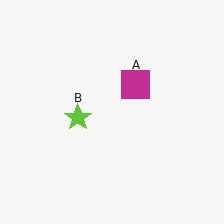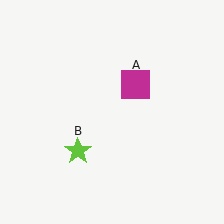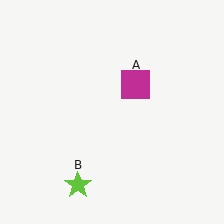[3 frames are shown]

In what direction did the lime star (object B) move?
The lime star (object B) moved down.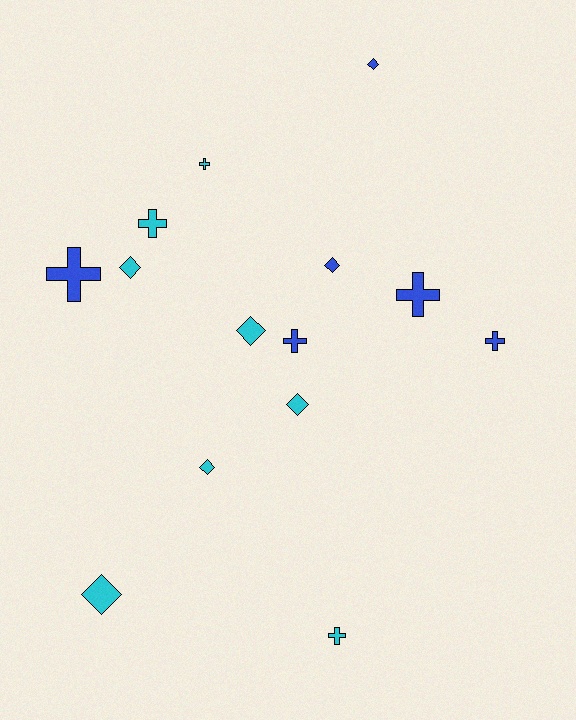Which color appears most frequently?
Cyan, with 8 objects.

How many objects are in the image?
There are 14 objects.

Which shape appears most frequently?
Diamond, with 7 objects.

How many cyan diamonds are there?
There are 5 cyan diamonds.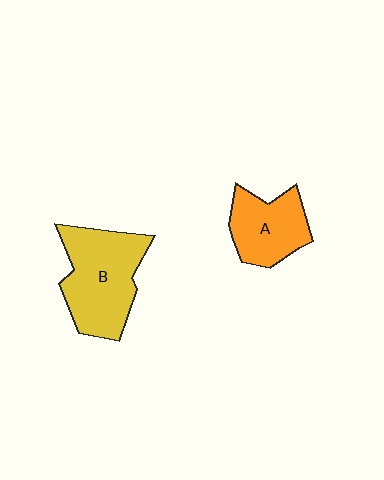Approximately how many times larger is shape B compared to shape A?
Approximately 1.5 times.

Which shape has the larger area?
Shape B (yellow).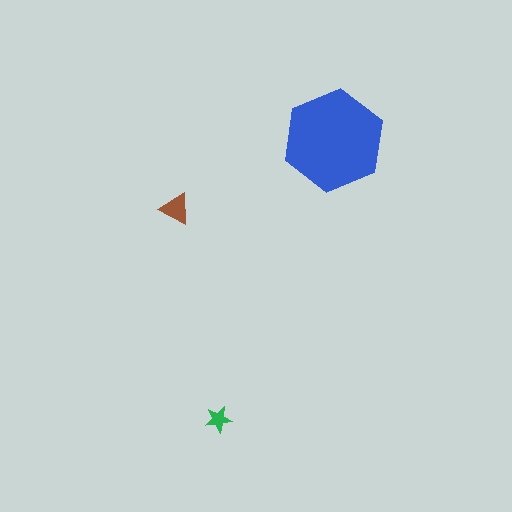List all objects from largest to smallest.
The blue hexagon, the brown triangle, the green star.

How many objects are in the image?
There are 3 objects in the image.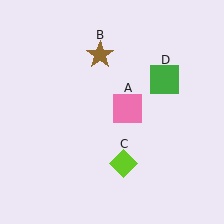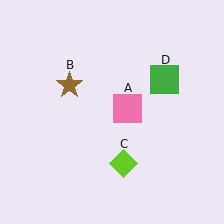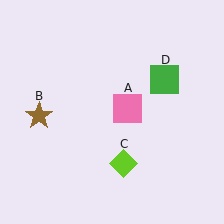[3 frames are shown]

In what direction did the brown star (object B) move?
The brown star (object B) moved down and to the left.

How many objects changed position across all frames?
1 object changed position: brown star (object B).